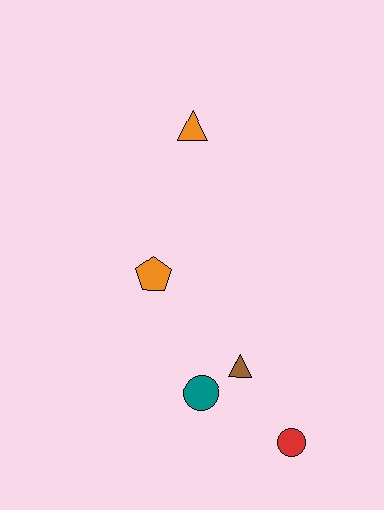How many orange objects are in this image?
There are 2 orange objects.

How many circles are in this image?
There are 2 circles.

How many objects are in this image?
There are 5 objects.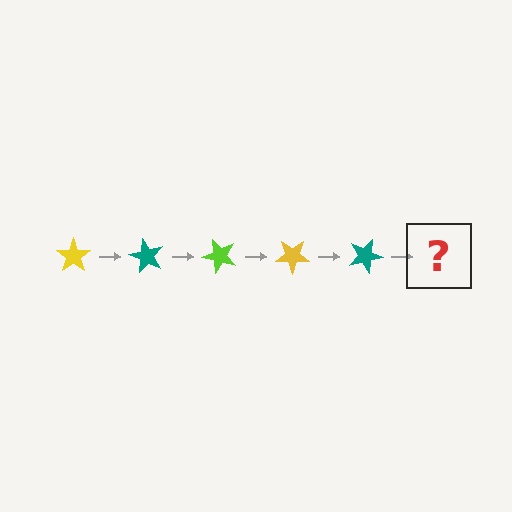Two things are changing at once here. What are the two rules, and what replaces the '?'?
The two rules are that it rotates 60 degrees each step and the color cycles through yellow, teal, and lime. The '?' should be a lime star, rotated 300 degrees from the start.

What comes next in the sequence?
The next element should be a lime star, rotated 300 degrees from the start.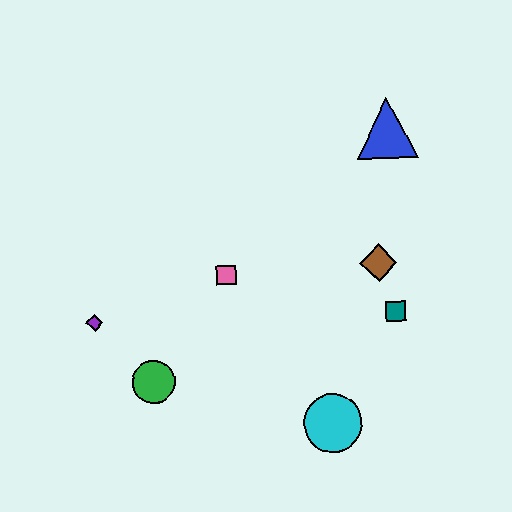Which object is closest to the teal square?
The brown diamond is closest to the teal square.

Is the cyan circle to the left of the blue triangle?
Yes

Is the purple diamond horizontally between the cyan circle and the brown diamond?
No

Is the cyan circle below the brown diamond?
Yes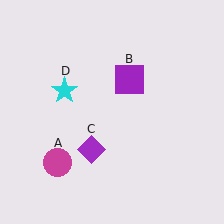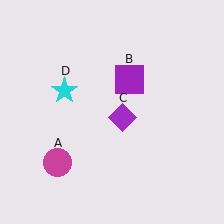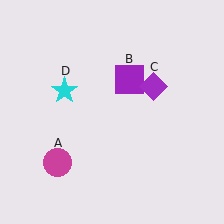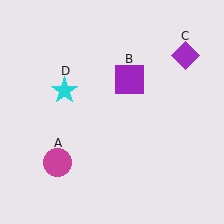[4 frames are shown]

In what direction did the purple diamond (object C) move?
The purple diamond (object C) moved up and to the right.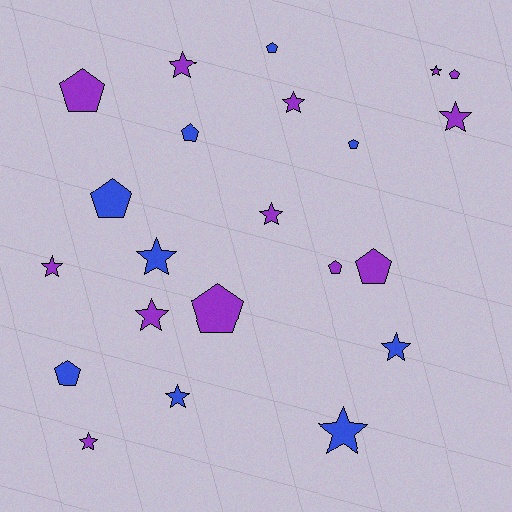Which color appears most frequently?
Purple, with 13 objects.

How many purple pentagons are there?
There are 5 purple pentagons.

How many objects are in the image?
There are 22 objects.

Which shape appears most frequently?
Star, with 12 objects.